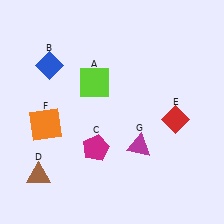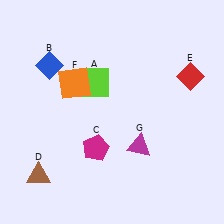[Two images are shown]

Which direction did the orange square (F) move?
The orange square (F) moved up.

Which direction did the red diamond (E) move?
The red diamond (E) moved up.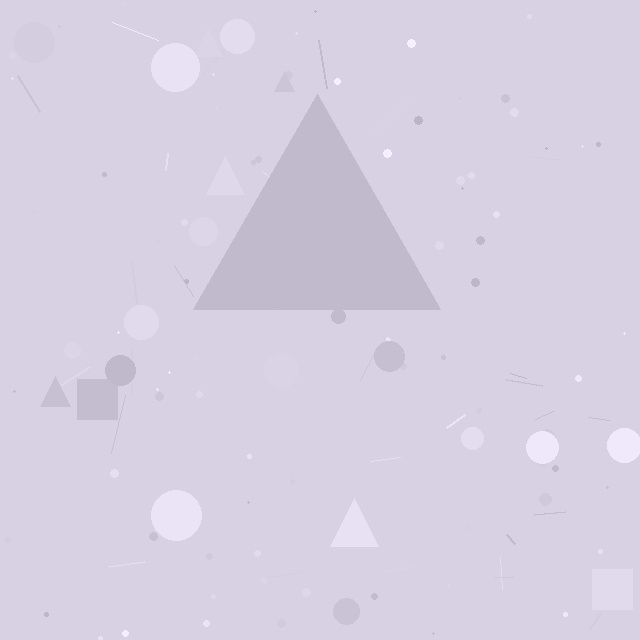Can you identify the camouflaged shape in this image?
The camouflaged shape is a triangle.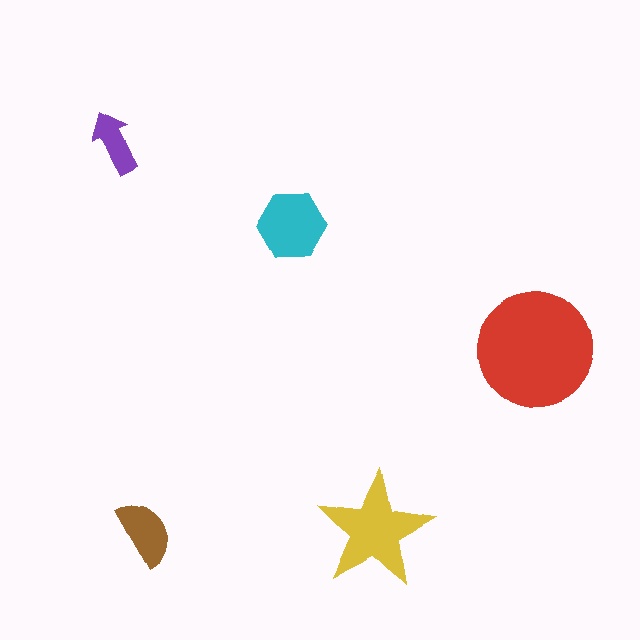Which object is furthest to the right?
The red circle is rightmost.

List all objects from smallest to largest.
The purple arrow, the brown semicircle, the cyan hexagon, the yellow star, the red circle.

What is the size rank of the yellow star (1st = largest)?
2nd.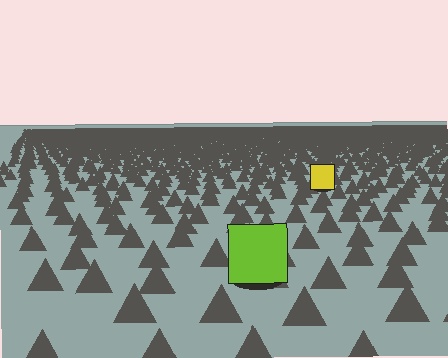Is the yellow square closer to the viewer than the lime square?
No. The lime square is closer — you can tell from the texture gradient: the ground texture is coarser near it.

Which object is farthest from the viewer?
The yellow square is farthest from the viewer. It appears smaller and the ground texture around it is denser.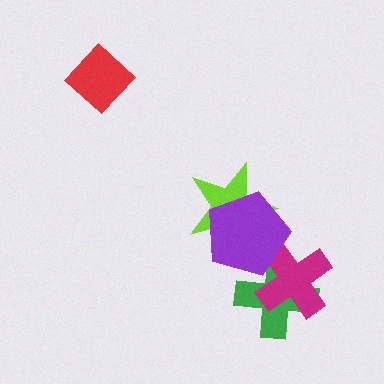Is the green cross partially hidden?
Yes, it is partially covered by another shape.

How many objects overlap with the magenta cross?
2 objects overlap with the magenta cross.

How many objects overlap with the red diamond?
0 objects overlap with the red diamond.